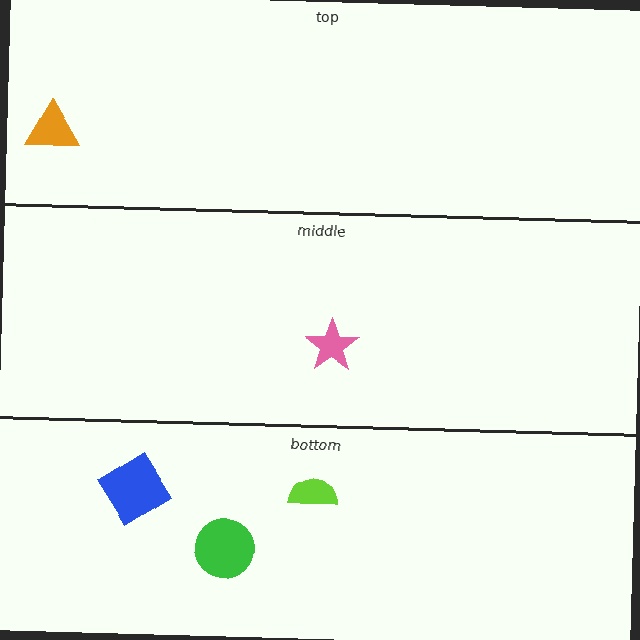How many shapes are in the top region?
1.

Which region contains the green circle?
The bottom region.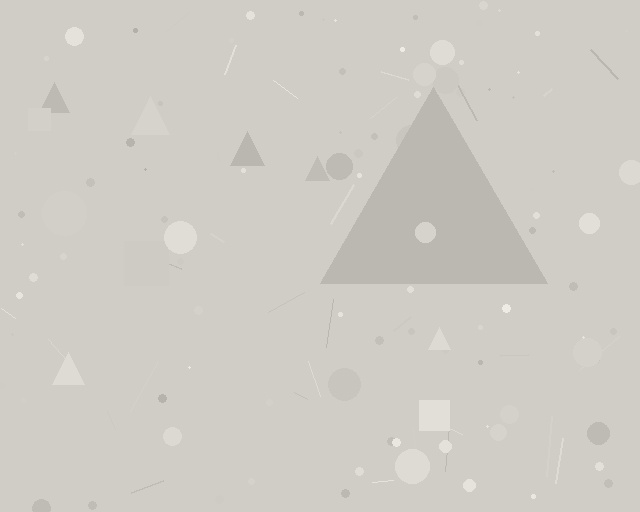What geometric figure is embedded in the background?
A triangle is embedded in the background.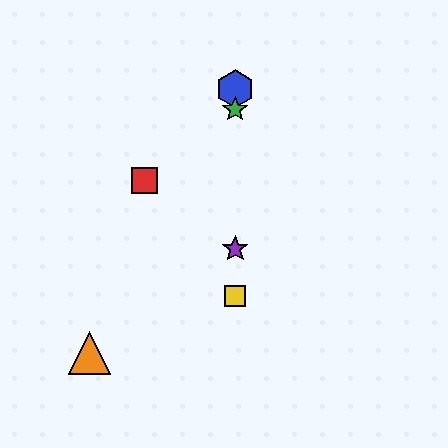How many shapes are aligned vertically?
4 shapes (the blue hexagon, the green star, the yellow square, the purple star) are aligned vertically.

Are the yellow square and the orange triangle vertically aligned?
No, the yellow square is at x≈235 and the orange triangle is at x≈90.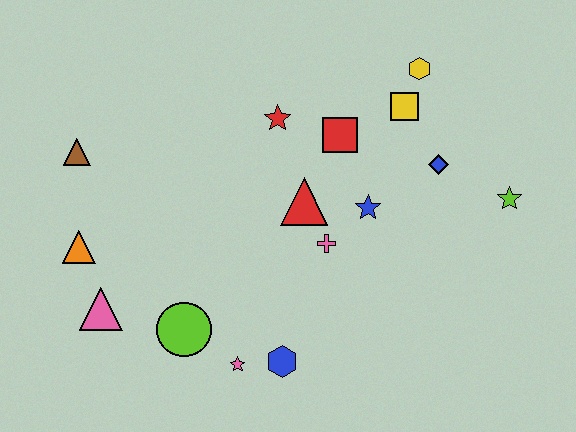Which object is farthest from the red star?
The pink triangle is farthest from the red star.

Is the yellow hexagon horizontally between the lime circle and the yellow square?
No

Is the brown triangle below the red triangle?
No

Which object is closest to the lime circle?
The pink star is closest to the lime circle.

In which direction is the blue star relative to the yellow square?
The blue star is below the yellow square.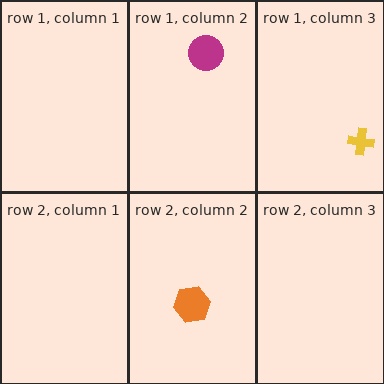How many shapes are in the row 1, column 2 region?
1.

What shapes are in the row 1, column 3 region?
The yellow cross.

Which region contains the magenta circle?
The row 1, column 2 region.